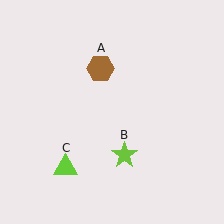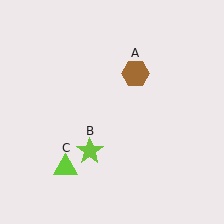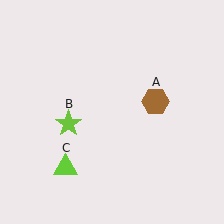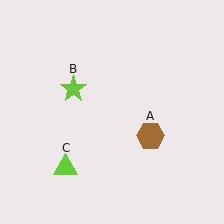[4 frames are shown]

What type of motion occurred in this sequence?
The brown hexagon (object A), lime star (object B) rotated clockwise around the center of the scene.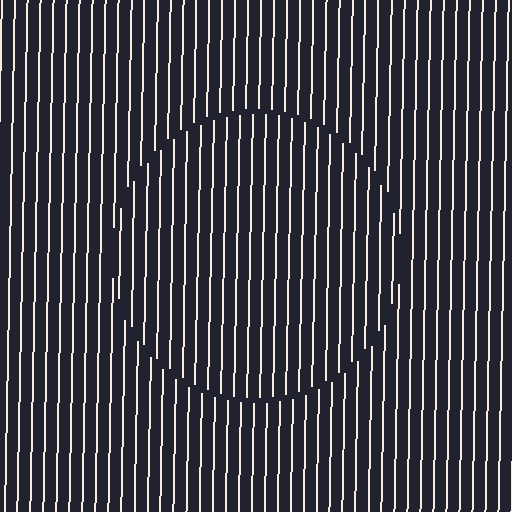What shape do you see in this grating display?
An illusory circle. The interior of the shape contains the same grating, shifted by half a period — the contour is defined by the phase discontinuity where line-ends from the inner and outer gratings abut.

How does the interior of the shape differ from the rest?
The interior of the shape contains the same grating, shifted by half a period — the contour is defined by the phase discontinuity where line-ends from the inner and outer gratings abut.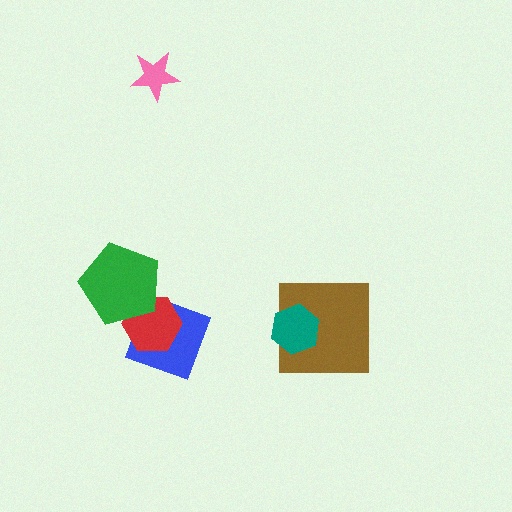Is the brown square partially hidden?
Yes, it is partially covered by another shape.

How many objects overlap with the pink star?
0 objects overlap with the pink star.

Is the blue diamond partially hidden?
Yes, it is partially covered by another shape.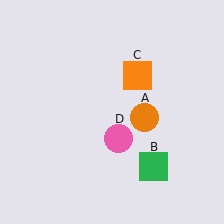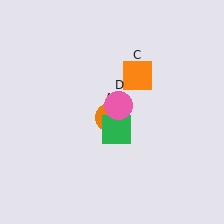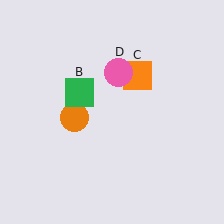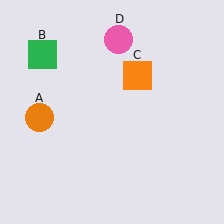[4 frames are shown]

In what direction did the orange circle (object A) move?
The orange circle (object A) moved left.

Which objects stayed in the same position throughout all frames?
Orange square (object C) remained stationary.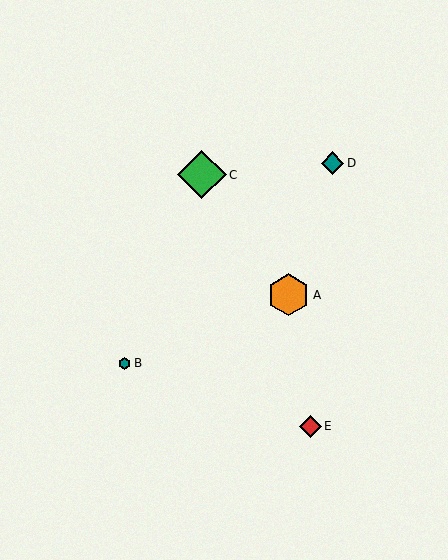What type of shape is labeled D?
Shape D is a teal diamond.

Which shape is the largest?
The green diamond (labeled C) is the largest.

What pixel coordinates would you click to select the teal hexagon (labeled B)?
Click at (125, 363) to select the teal hexagon B.